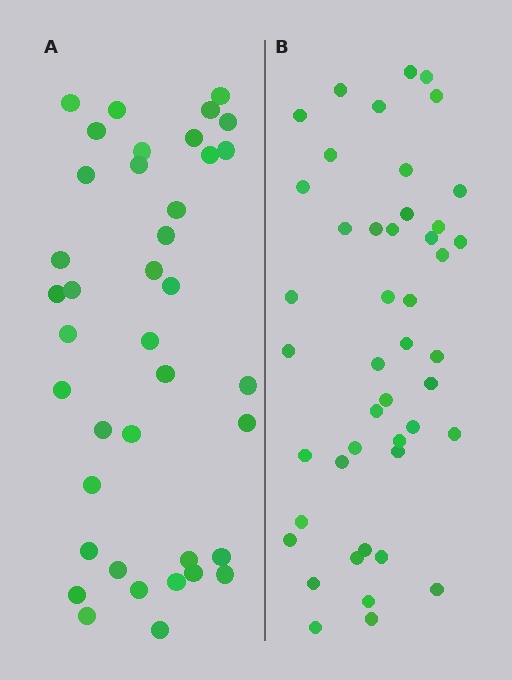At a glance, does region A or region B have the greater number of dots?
Region B (the right region) has more dots.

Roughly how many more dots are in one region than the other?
Region B has about 6 more dots than region A.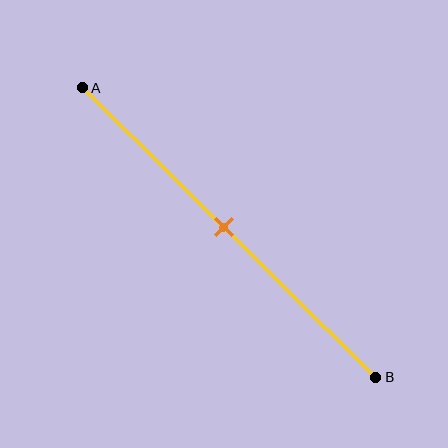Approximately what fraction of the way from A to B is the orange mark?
The orange mark is approximately 50% of the way from A to B.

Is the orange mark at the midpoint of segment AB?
Yes, the mark is approximately at the midpoint.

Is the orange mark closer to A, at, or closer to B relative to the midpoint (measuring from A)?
The orange mark is approximately at the midpoint of segment AB.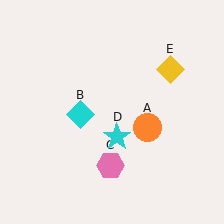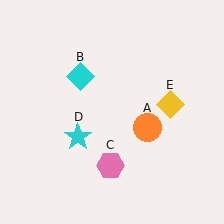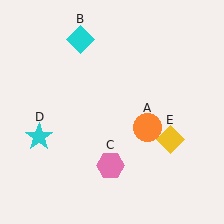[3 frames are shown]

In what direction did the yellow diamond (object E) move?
The yellow diamond (object E) moved down.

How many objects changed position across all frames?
3 objects changed position: cyan diamond (object B), cyan star (object D), yellow diamond (object E).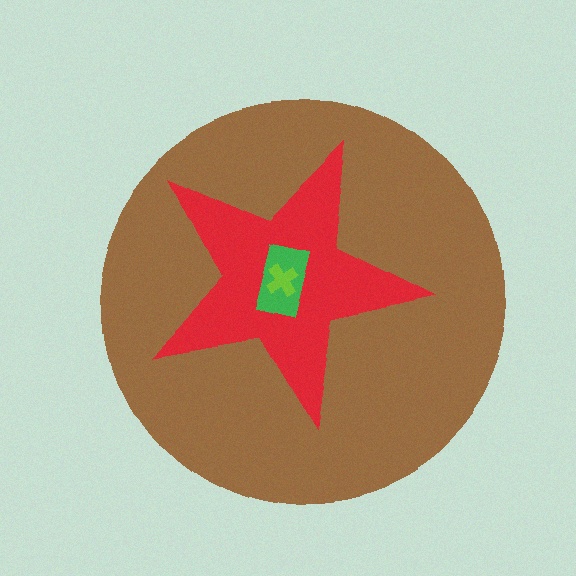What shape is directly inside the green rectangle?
The lime cross.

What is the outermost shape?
The brown circle.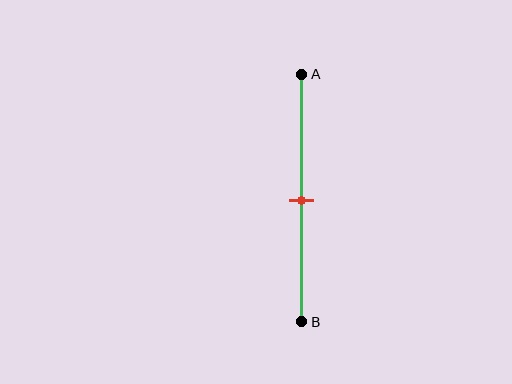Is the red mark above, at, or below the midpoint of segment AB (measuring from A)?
The red mark is approximately at the midpoint of segment AB.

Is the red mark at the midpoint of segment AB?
Yes, the mark is approximately at the midpoint.